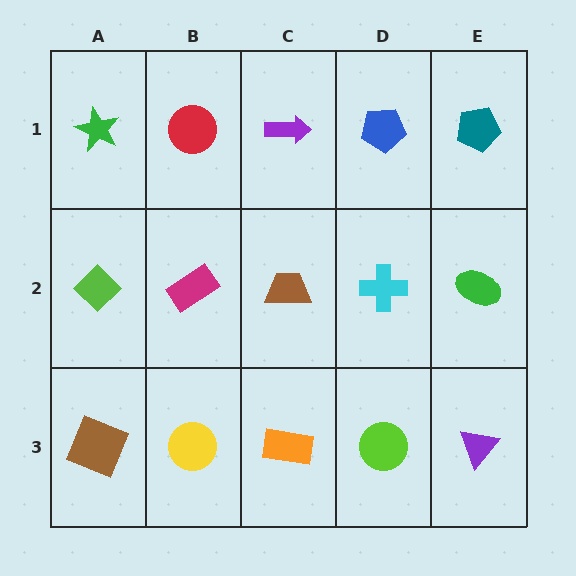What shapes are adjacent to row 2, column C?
A purple arrow (row 1, column C), an orange rectangle (row 3, column C), a magenta rectangle (row 2, column B), a cyan cross (row 2, column D).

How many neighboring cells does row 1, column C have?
3.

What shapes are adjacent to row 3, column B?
A magenta rectangle (row 2, column B), a brown square (row 3, column A), an orange rectangle (row 3, column C).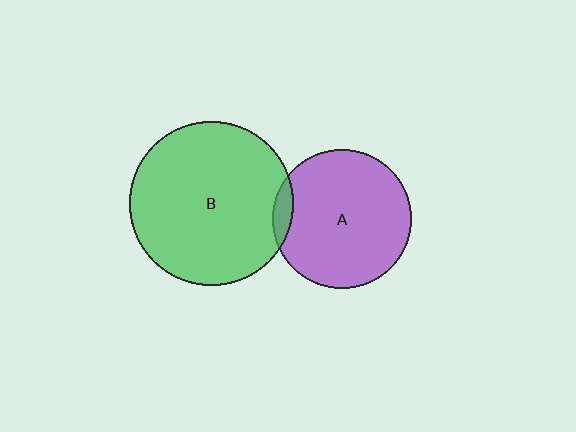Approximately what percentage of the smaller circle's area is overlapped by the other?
Approximately 5%.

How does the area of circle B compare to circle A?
Approximately 1.4 times.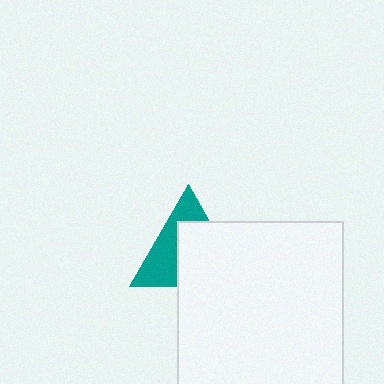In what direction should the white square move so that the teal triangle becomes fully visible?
The white square should move toward the lower-right. That is the shortest direction to clear the overlap and leave the teal triangle fully visible.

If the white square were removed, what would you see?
You would see the complete teal triangle.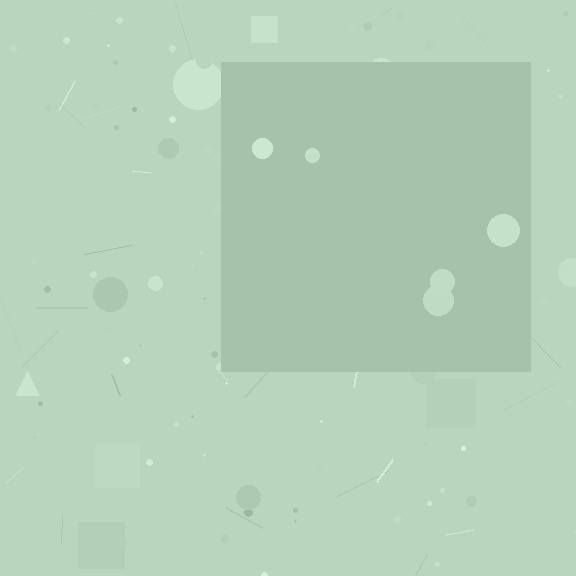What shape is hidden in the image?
A square is hidden in the image.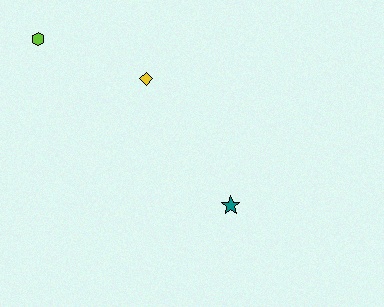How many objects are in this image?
There are 3 objects.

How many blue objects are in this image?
There are no blue objects.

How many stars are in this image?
There is 1 star.